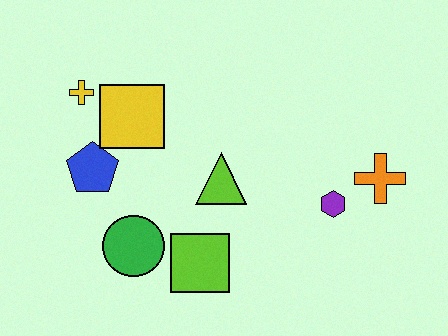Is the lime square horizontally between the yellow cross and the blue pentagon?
No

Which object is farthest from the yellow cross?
The orange cross is farthest from the yellow cross.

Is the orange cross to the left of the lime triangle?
No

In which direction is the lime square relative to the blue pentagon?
The lime square is to the right of the blue pentagon.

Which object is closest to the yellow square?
The yellow cross is closest to the yellow square.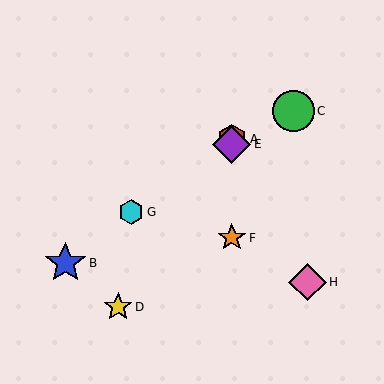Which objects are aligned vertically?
Objects A, E, F are aligned vertically.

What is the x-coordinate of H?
Object H is at x≈308.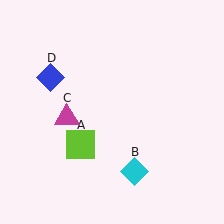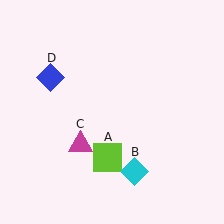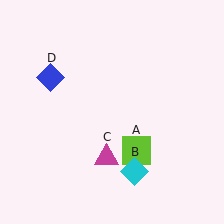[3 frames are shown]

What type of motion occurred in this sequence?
The lime square (object A), magenta triangle (object C) rotated counterclockwise around the center of the scene.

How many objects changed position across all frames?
2 objects changed position: lime square (object A), magenta triangle (object C).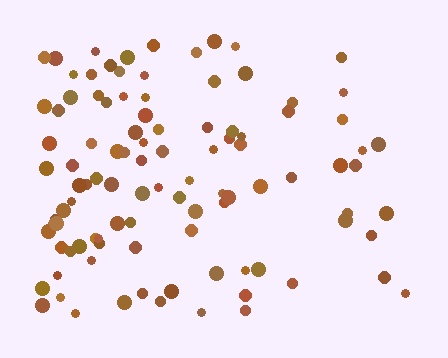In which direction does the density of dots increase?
From right to left, with the left side densest.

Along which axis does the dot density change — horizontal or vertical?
Horizontal.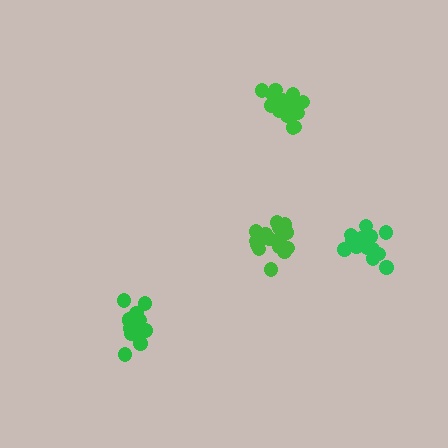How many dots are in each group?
Group 1: 14 dots, Group 2: 18 dots, Group 3: 16 dots, Group 4: 18 dots (66 total).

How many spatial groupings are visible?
There are 4 spatial groupings.